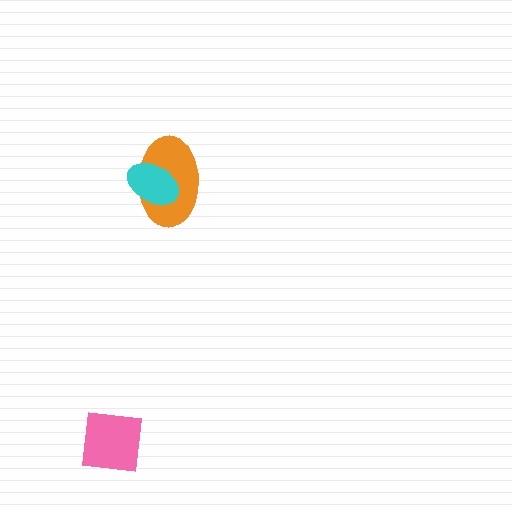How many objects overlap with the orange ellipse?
1 object overlaps with the orange ellipse.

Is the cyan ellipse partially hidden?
No, no other shape covers it.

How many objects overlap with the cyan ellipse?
1 object overlaps with the cyan ellipse.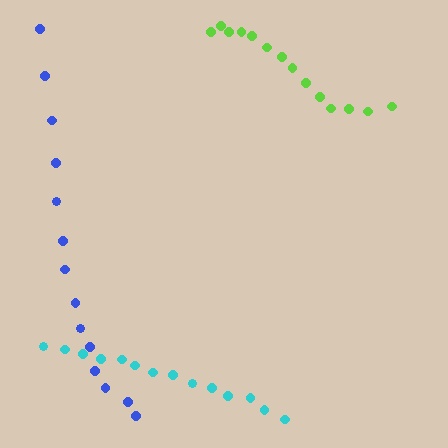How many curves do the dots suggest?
There are 3 distinct paths.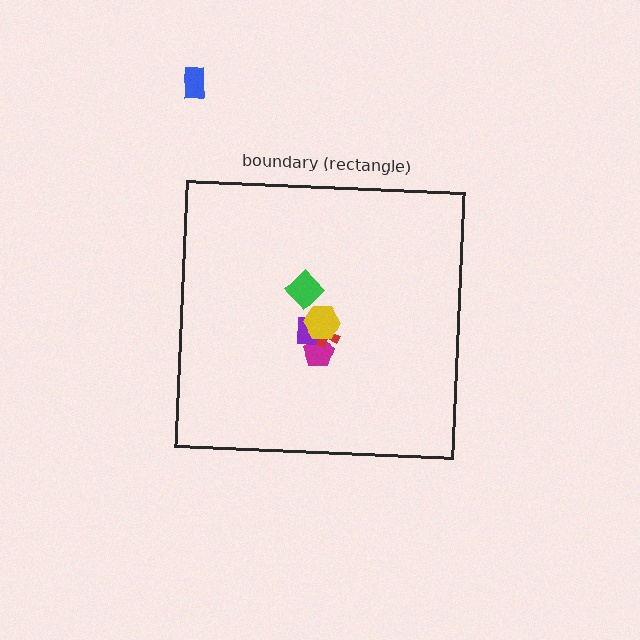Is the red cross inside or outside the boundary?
Inside.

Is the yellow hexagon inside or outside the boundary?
Inside.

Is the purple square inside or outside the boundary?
Inside.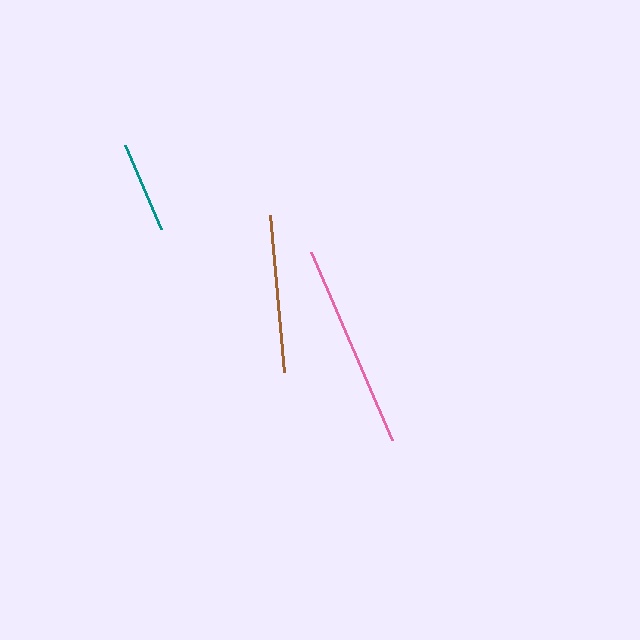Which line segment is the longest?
The pink line is the longest at approximately 204 pixels.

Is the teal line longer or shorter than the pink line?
The pink line is longer than the teal line.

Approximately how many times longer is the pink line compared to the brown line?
The pink line is approximately 1.3 times the length of the brown line.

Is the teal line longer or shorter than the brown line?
The brown line is longer than the teal line.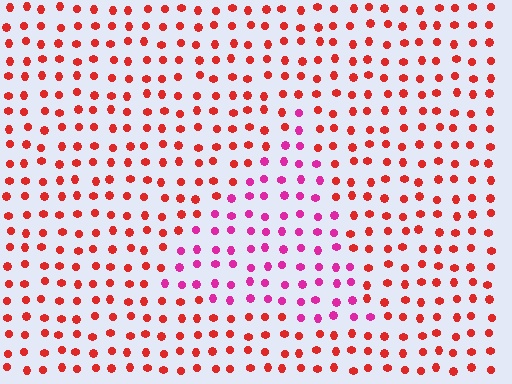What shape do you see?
I see a triangle.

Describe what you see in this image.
The image is filled with small red elements in a uniform arrangement. A triangle-shaped region is visible where the elements are tinted to a slightly different hue, forming a subtle color boundary.